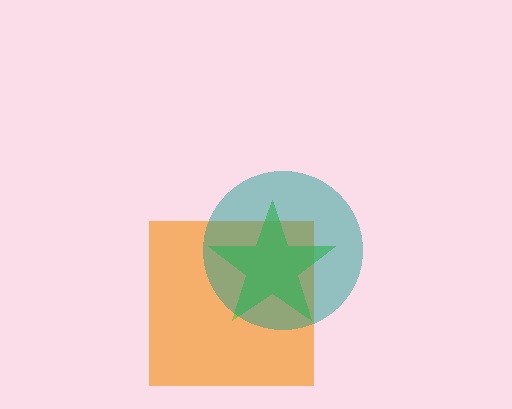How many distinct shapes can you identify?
There are 3 distinct shapes: an orange square, a lime star, a teal circle.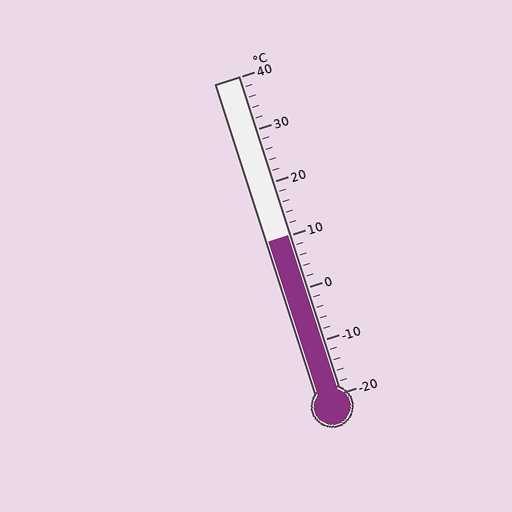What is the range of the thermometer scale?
The thermometer scale ranges from -20°C to 40°C.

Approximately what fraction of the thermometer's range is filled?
The thermometer is filled to approximately 50% of its range.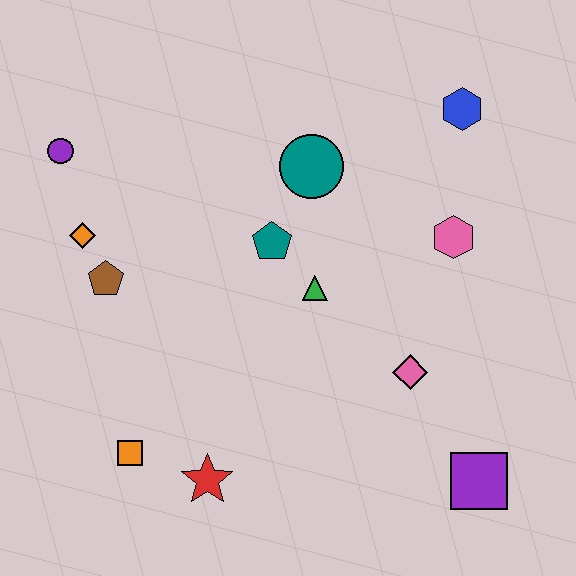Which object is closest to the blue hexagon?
The pink hexagon is closest to the blue hexagon.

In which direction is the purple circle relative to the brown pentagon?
The purple circle is above the brown pentagon.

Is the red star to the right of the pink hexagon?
No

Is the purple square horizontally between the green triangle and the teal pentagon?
No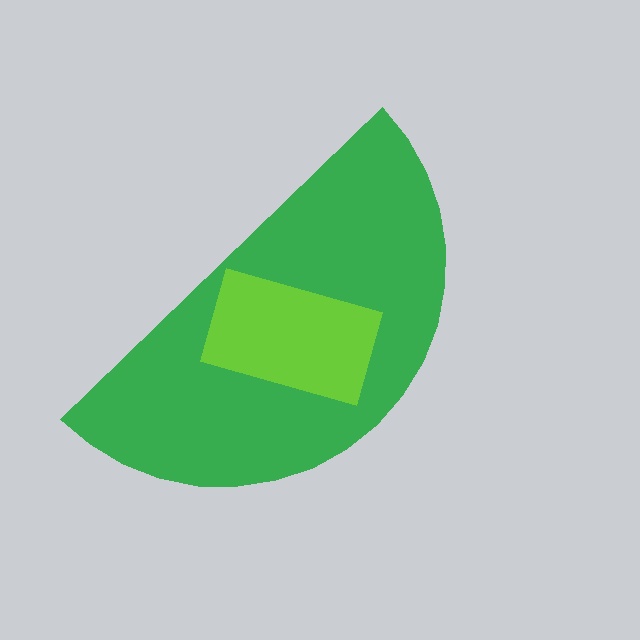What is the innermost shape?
The lime rectangle.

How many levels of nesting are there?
2.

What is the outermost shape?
The green semicircle.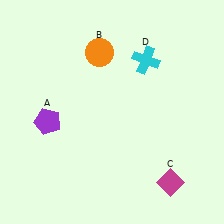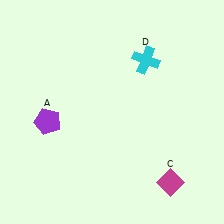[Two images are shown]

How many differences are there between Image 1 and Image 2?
There is 1 difference between the two images.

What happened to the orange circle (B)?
The orange circle (B) was removed in Image 2. It was in the top-left area of Image 1.